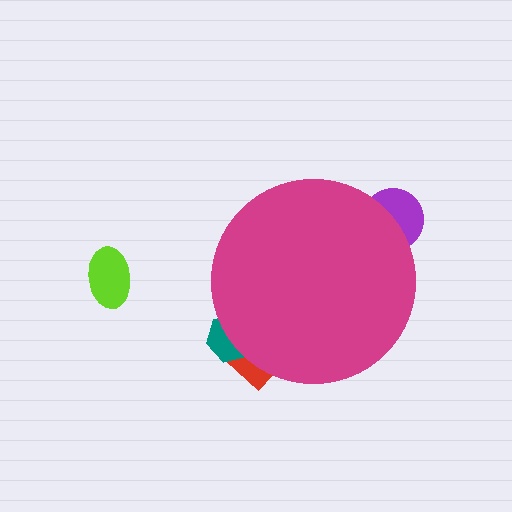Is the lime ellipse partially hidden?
No, the lime ellipse is fully visible.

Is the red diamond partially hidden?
Yes, the red diamond is partially hidden behind the magenta circle.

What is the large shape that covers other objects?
A magenta circle.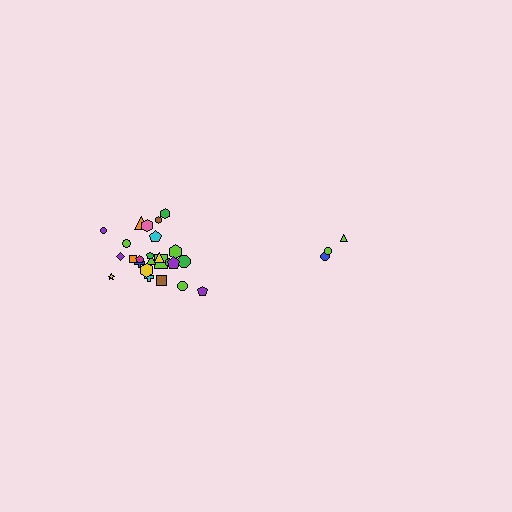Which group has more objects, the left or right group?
The left group.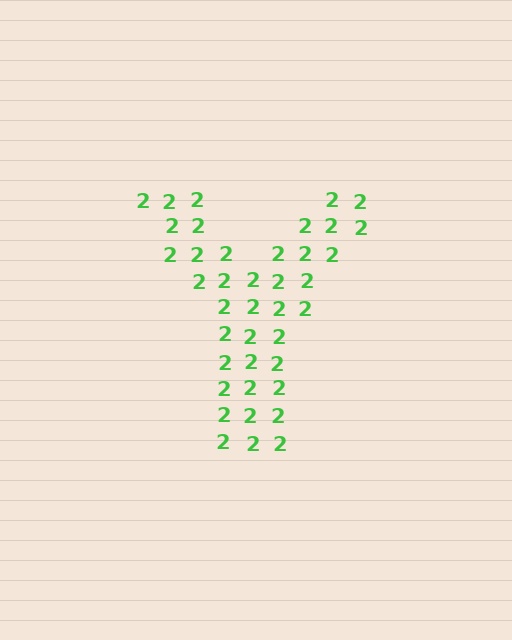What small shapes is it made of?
It is made of small digit 2's.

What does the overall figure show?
The overall figure shows the letter Y.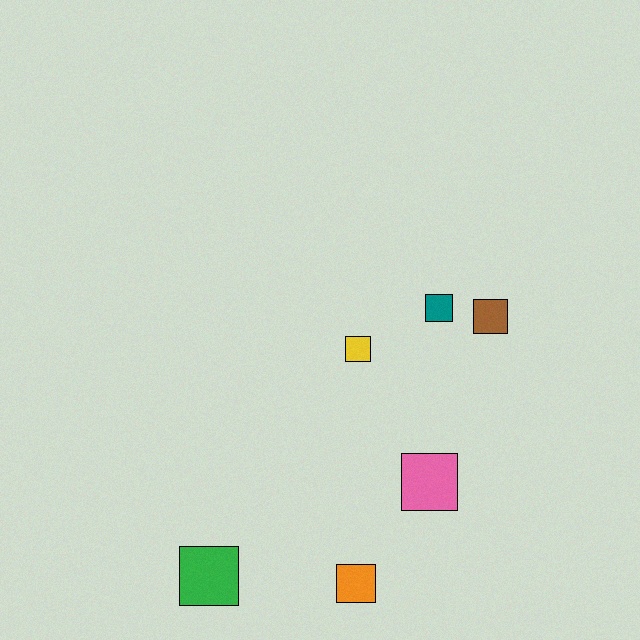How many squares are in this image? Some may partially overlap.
There are 6 squares.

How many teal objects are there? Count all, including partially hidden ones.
There is 1 teal object.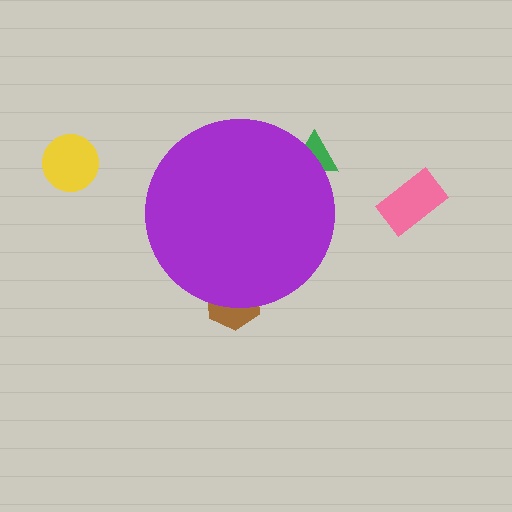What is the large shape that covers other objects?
A purple circle.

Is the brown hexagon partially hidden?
Yes, the brown hexagon is partially hidden behind the purple circle.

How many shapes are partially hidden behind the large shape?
2 shapes are partially hidden.